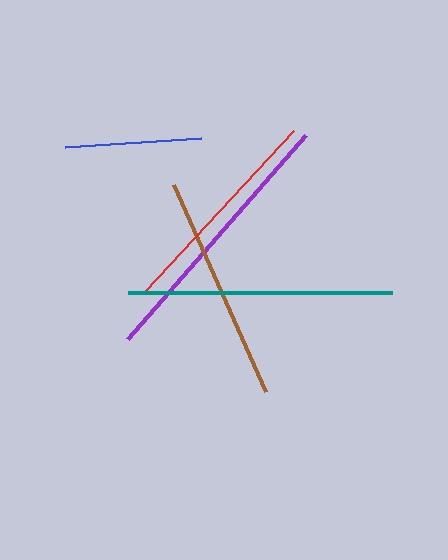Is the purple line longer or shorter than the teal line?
The purple line is longer than the teal line.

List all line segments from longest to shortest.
From longest to shortest: purple, teal, brown, red, blue.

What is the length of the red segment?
The red segment is approximately 220 pixels long.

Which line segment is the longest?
The purple line is the longest at approximately 271 pixels.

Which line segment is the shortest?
The blue line is the shortest at approximately 136 pixels.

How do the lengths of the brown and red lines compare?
The brown and red lines are approximately the same length.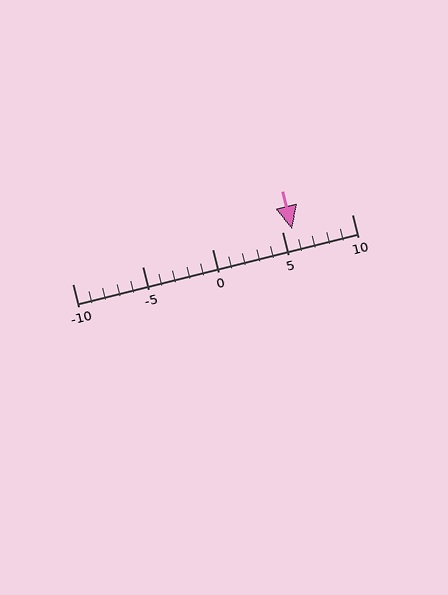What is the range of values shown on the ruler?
The ruler shows values from -10 to 10.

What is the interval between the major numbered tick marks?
The major tick marks are spaced 5 units apart.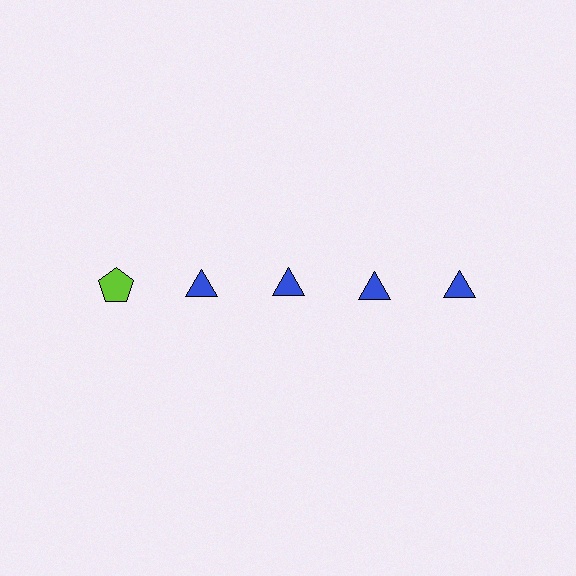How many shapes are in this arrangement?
There are 5 shapes arranged in a grid pattern.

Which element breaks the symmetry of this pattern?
The lime pentagon in the top row, leftmost column breaks the symmetry. All other shapes are blue triangles.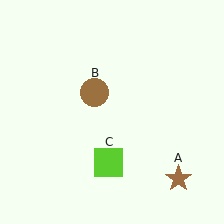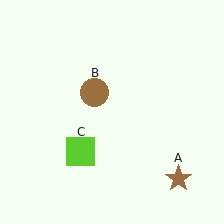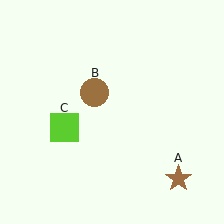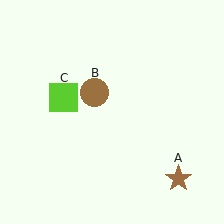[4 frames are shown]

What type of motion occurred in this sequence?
The lime square (object C) rotated clockwise around the center of the scene.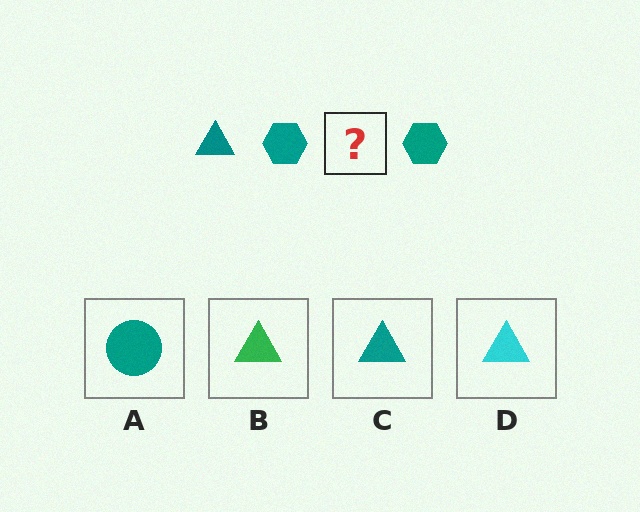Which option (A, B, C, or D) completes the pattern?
C.